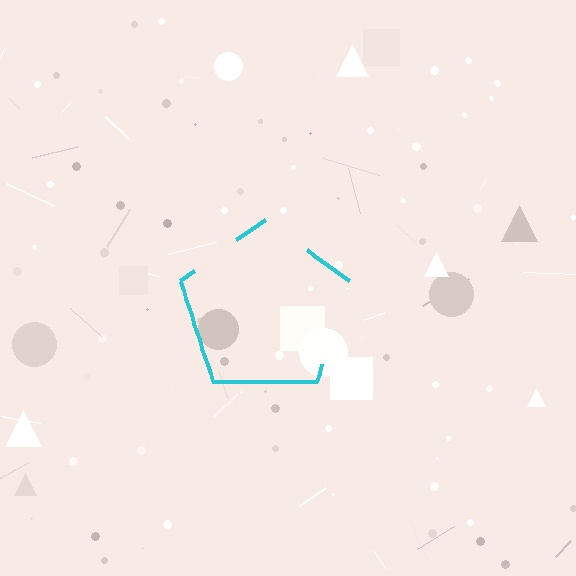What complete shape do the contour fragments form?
The contour fragments form a pentagon.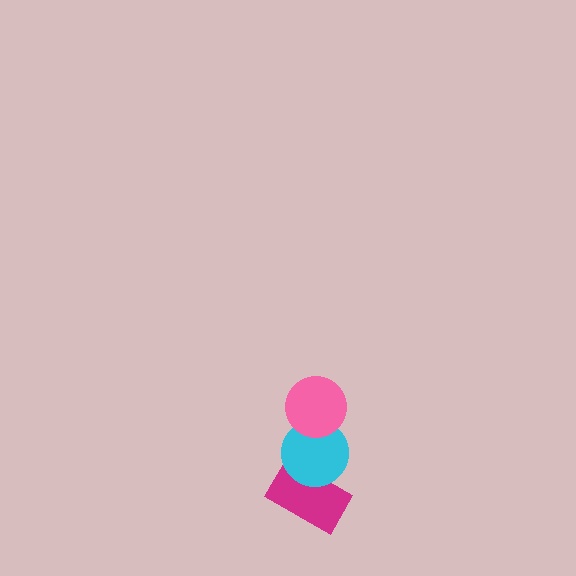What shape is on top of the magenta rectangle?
The cyan circle is on top of the magenta rectangle.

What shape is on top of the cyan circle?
The pink circle is on top of the cyan circle.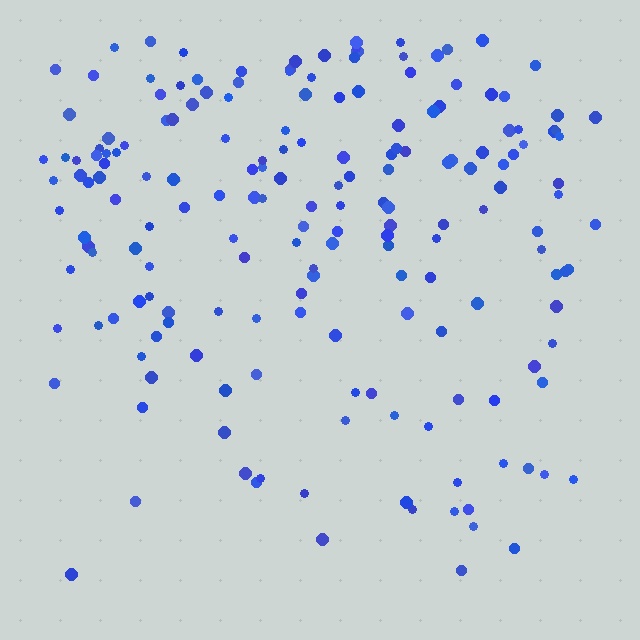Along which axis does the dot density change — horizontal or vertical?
Vertical.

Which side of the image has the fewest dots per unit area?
The bottom.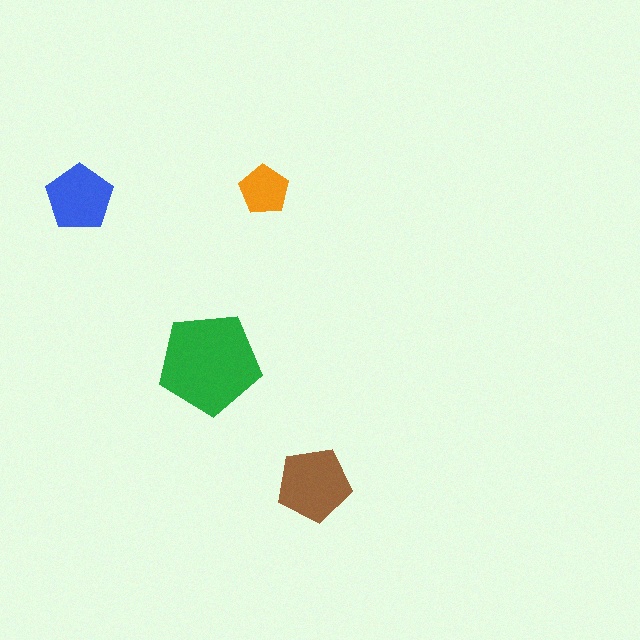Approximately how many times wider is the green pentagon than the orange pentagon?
About 2 times wider.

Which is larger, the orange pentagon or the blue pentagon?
The blue one.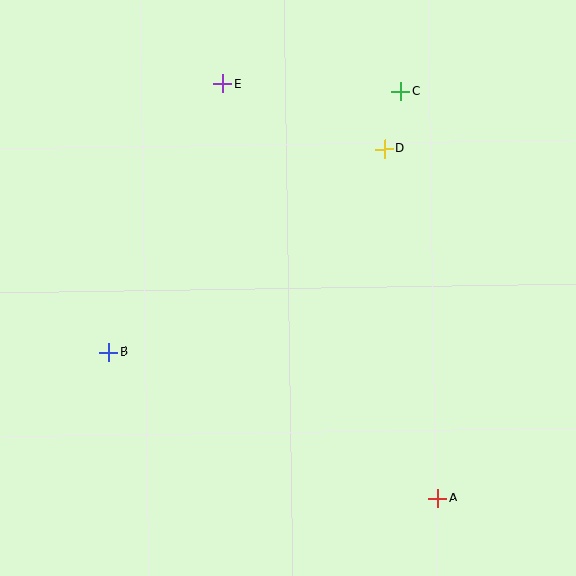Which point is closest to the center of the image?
Point D at (384, 149) is closest to the center.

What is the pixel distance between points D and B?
The distance between D and B is 342 pixels.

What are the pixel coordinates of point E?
Point E is at (222, 84).